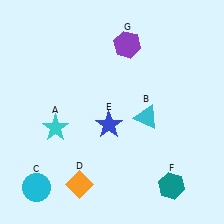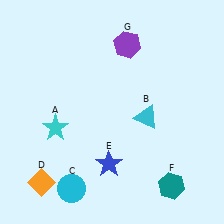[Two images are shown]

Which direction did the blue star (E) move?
The blue star (E) moved down.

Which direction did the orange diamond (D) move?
The orange diamond (D) moved left.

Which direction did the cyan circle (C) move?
The cyan circle (C) moved right.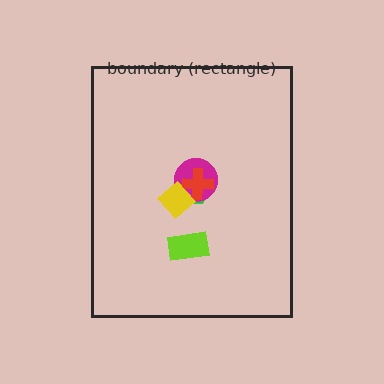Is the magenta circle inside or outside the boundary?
Inside.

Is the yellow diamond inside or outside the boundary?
Inside.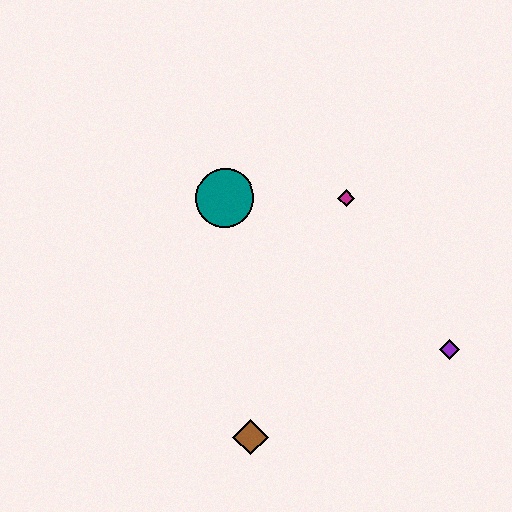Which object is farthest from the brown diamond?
The magenta diamond is farthest from the brown diamond.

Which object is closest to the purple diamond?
The magenta diamond is closest to the purple diamond.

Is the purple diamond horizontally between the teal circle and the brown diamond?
No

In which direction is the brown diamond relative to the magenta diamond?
The brown diamond is below the magenta diamond.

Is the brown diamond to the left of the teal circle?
No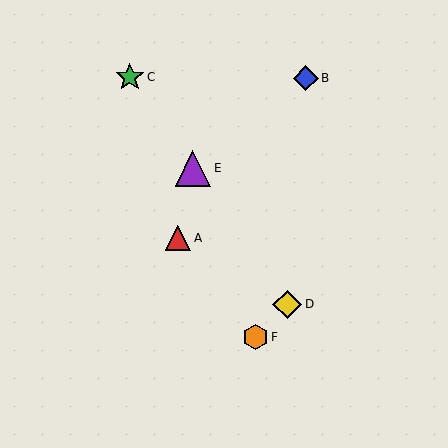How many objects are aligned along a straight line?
3 objects (C, D, E) are aligned along a straight line.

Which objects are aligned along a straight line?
Objects C, D, E are aligned along a straight line.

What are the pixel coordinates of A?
Object A is at (178, 238).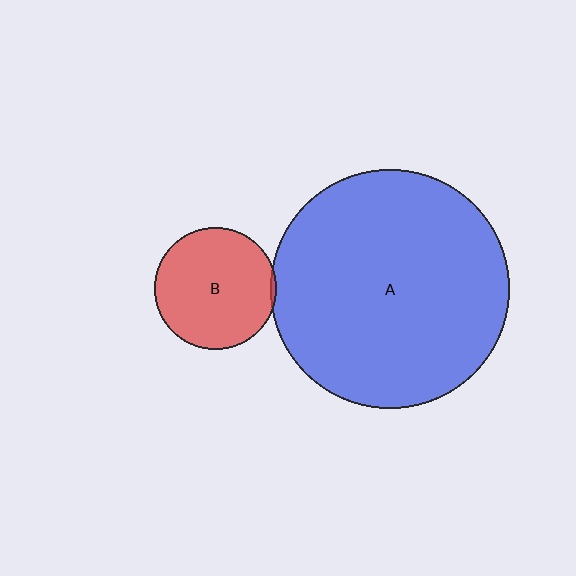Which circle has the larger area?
Circle A (blue).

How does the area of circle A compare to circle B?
Approximately 3.8 times.